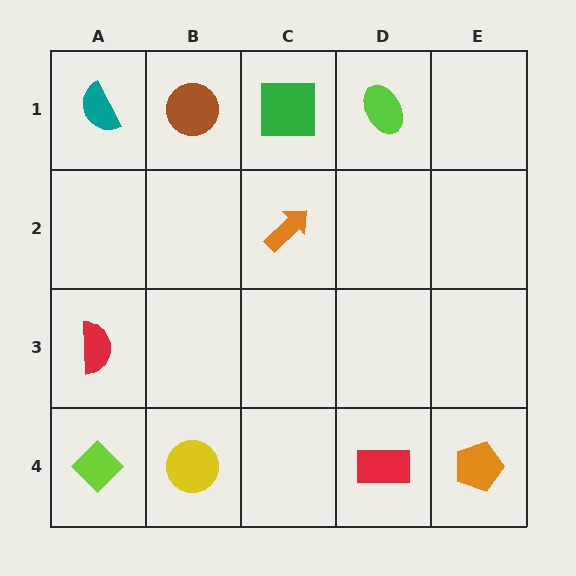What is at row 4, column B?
A yellow circle.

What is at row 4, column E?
An orange pentagon.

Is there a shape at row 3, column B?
No, that cell is empty.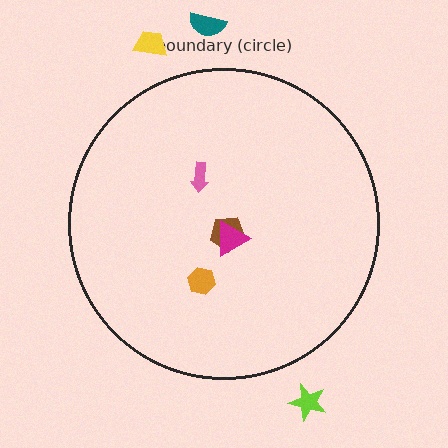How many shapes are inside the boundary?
4 inside, 3 outside.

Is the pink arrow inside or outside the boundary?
Inside.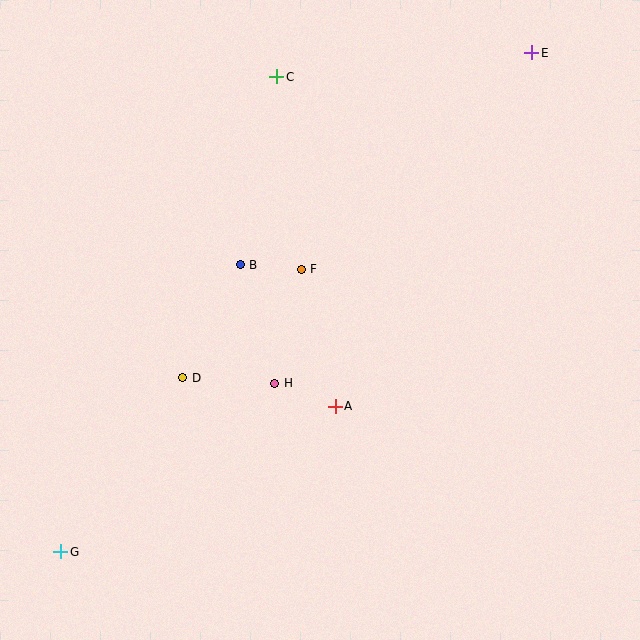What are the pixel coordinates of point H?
Point H is at (275, 383).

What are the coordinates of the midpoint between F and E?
The midpoint between F and E is at (417, 161).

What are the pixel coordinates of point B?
Point B is at (240, 265).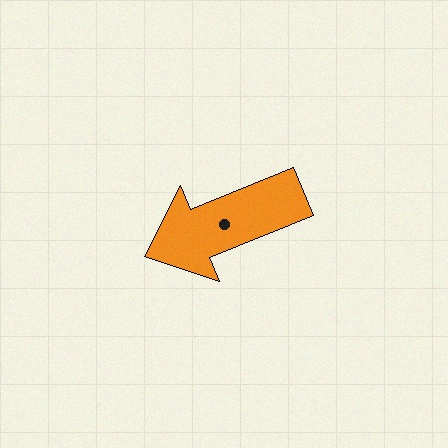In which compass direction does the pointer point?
West.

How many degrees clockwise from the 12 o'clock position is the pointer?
Approximately 248 degrees.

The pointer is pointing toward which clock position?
Roughly 8 o'clock.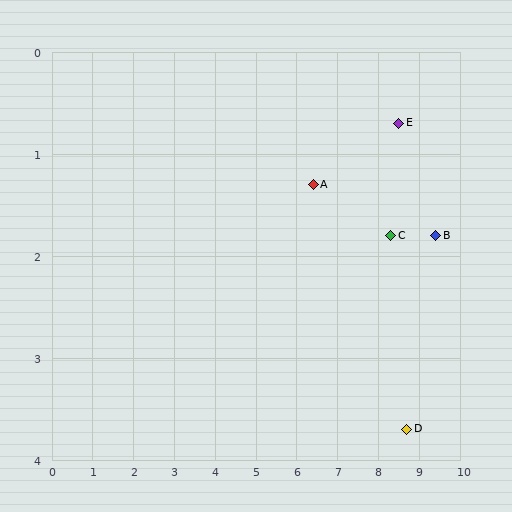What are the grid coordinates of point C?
Point C is at approximately (8.3, 1.8).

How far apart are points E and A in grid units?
Points E and A are about 2.2 grid units apart.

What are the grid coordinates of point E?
Point E is at approximately (8.5, 0.7).